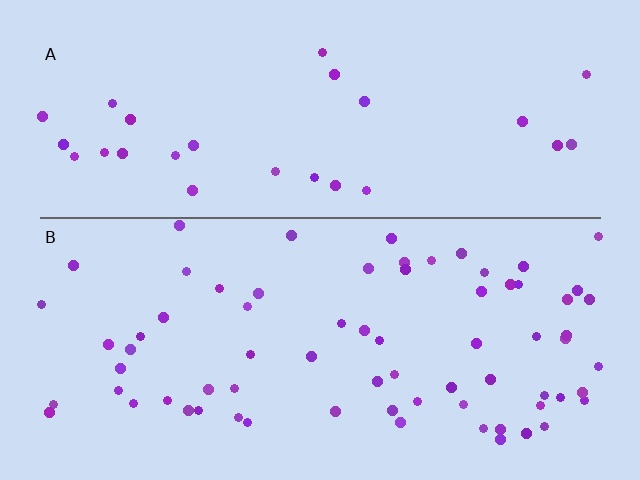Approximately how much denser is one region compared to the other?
Approximately 2.6× — region B over region A.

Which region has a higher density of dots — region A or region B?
B (the bottom).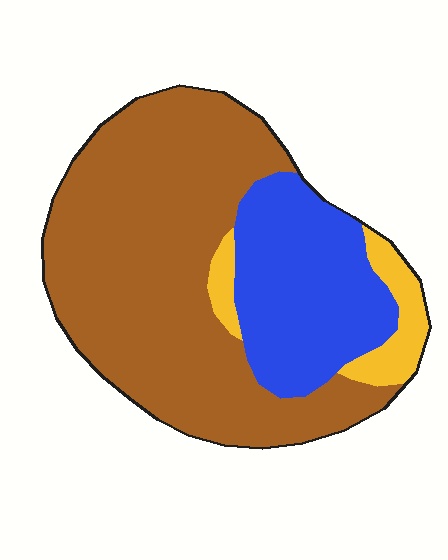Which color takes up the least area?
Yellow, at roughly 10%.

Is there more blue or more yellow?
Blue.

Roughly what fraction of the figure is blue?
Blue covers roughly 25% of the figure.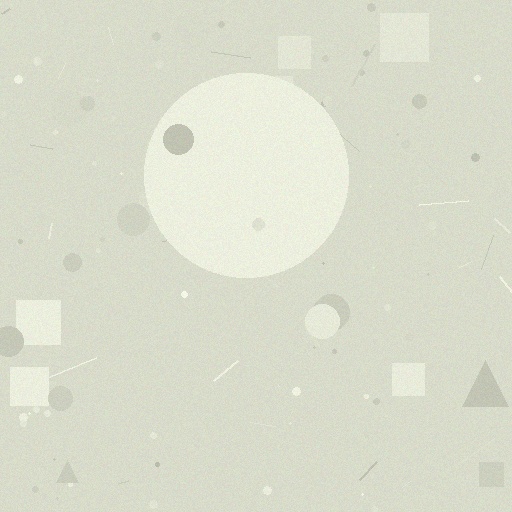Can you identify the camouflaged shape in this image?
The camouflaged shape is a circle.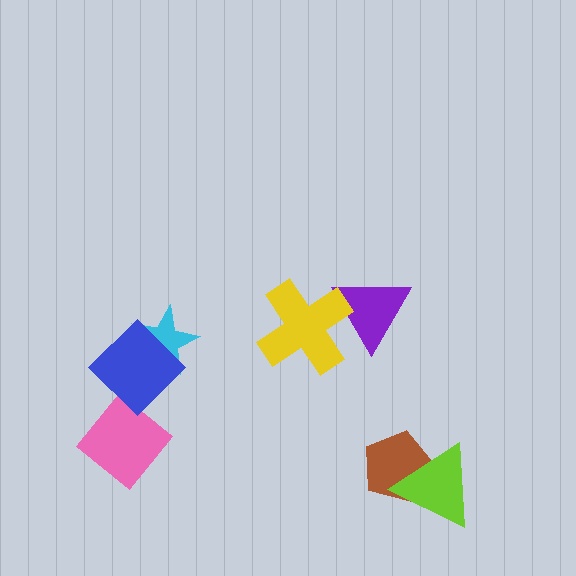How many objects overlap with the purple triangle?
1 object overlaps with the purple triangle.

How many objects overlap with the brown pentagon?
1 object overlaps with the brown pentagon.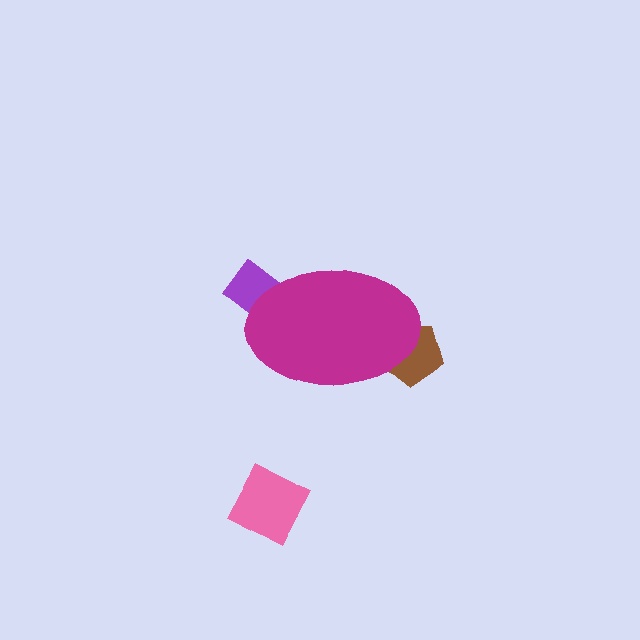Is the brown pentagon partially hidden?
Yes, the brown pentagon is partially hidden behind the magenta ellipse.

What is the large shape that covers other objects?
A magenta ellipse.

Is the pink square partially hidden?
No, the pink square is fully visible.